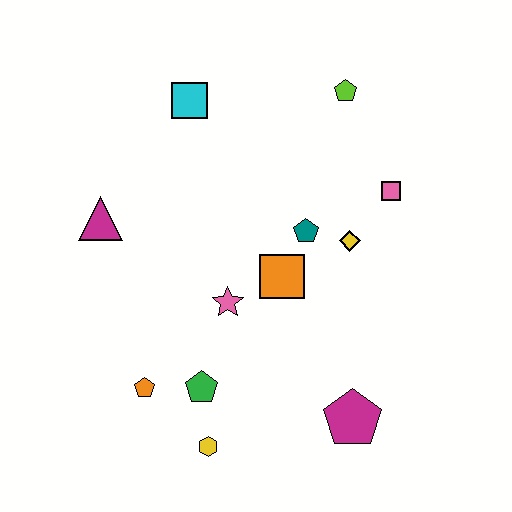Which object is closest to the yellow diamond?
The teal pentagon is closest to the yellow diamond.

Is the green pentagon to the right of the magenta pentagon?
No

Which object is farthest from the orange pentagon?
The lime pentagon is farthest from the orange pentagon.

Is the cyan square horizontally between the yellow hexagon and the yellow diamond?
No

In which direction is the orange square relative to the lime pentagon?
The orange square is below the lime pentagon.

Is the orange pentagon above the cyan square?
No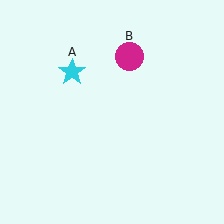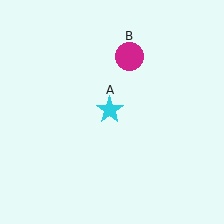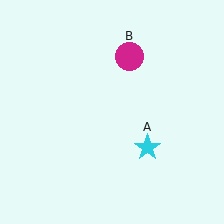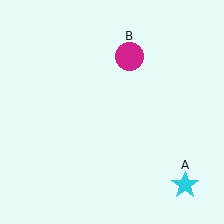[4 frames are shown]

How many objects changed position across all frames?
1 object changed position: cyan star (object A).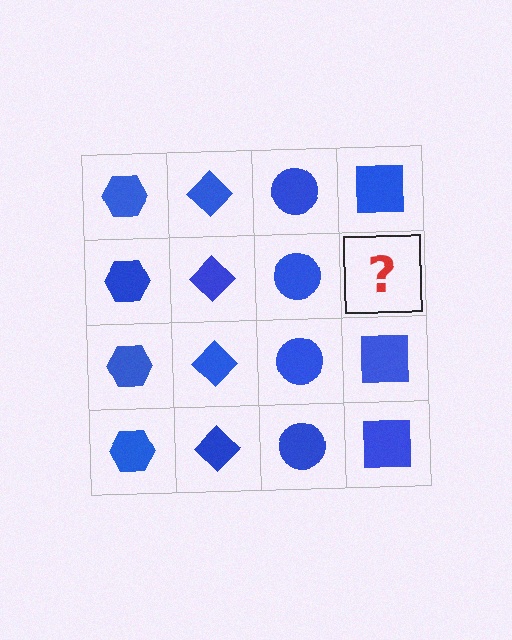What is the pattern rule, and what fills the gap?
The rule is that each column has a consistent shape. The gap should be filled with a blue square.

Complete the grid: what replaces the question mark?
The question mark should be replaced with a blue square.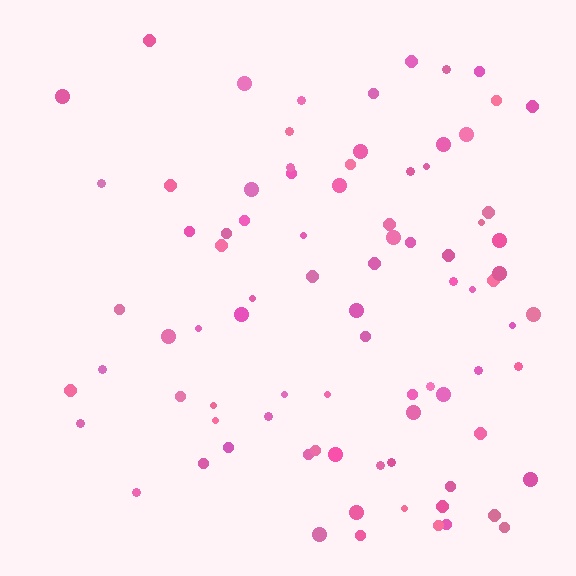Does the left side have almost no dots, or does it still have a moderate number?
Still a moderate number, just noticeably fewer than the right.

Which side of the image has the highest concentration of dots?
The right.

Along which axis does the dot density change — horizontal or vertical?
Horizontal.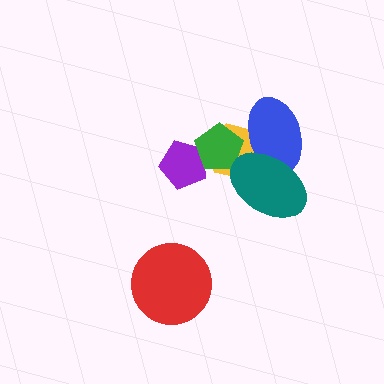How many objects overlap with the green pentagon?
3 objects overlap with the green pentagon.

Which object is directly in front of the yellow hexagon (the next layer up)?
The green pentagon is directly in front of the yellow hexagon.